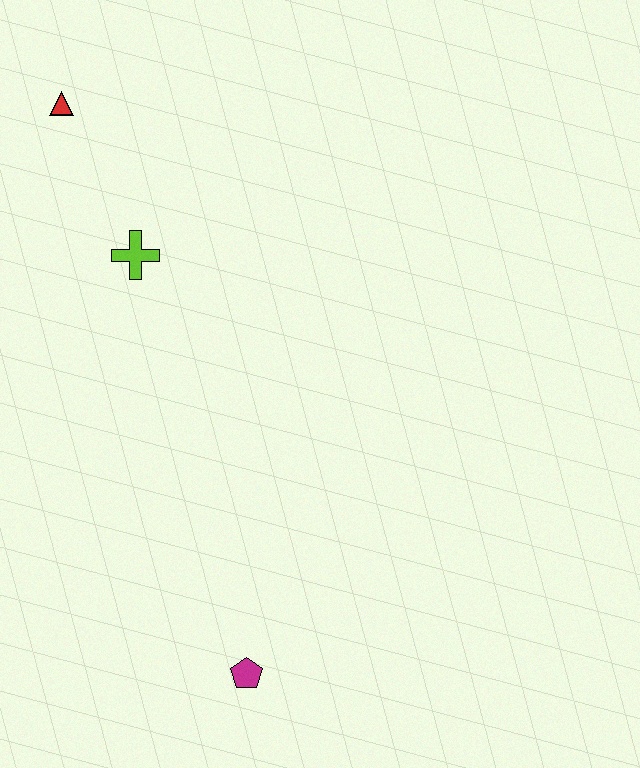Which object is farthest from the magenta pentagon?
The red triangle is farthest from the magenta pentagon.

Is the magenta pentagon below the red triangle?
Yes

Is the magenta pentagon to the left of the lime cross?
No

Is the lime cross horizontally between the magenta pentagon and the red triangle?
Yes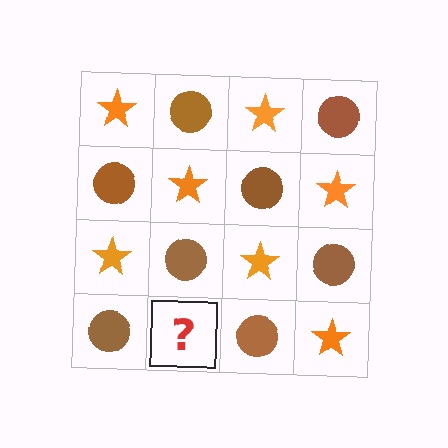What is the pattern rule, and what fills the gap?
The rule is that it alternates orange star and brown circle in a checkerboard pattern. The gap should be filled with an orange star.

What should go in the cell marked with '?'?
The missing cell should contain an orange star.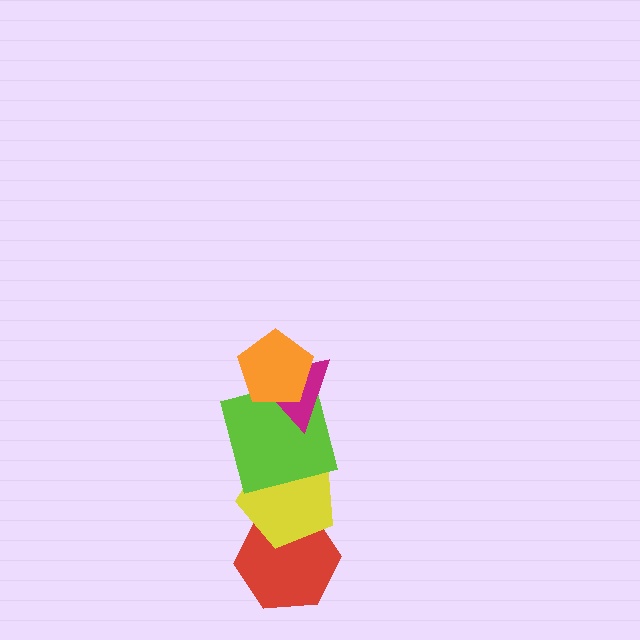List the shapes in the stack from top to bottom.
From top to bottom: the orange pentagon, the magenta triangle, the lime square, the yellow pentagon, the red hexagon.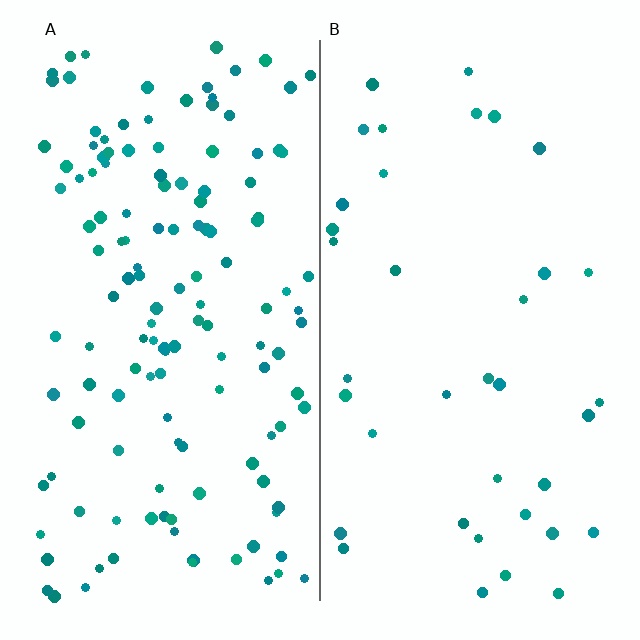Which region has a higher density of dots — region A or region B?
A (the left).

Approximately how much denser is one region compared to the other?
Approximately 3.7× — region A over region B.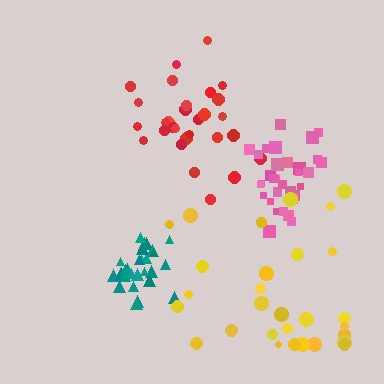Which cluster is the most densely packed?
Teal.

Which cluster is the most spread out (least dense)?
Yellow.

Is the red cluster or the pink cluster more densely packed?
Pink.